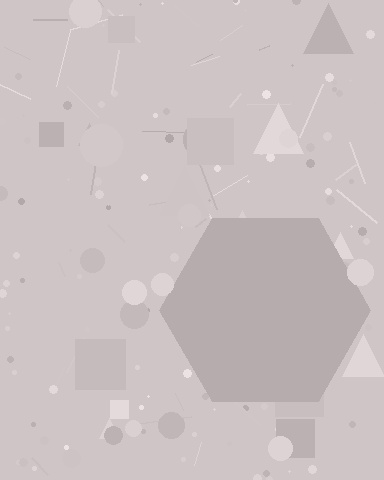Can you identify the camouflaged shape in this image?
The camouflaged shape is a hexagon.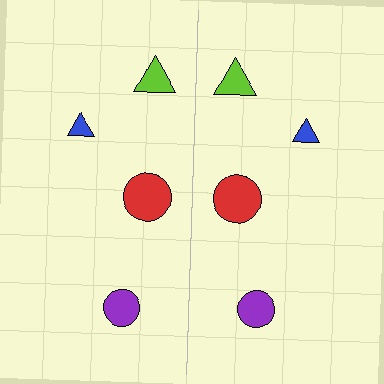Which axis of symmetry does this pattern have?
The pattern has a vertical axis of symmetry running through the center of the image.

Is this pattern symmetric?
Yes, this pattern has bilateral (reflection) symmetry.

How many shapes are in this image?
There are 8 shapes in this image.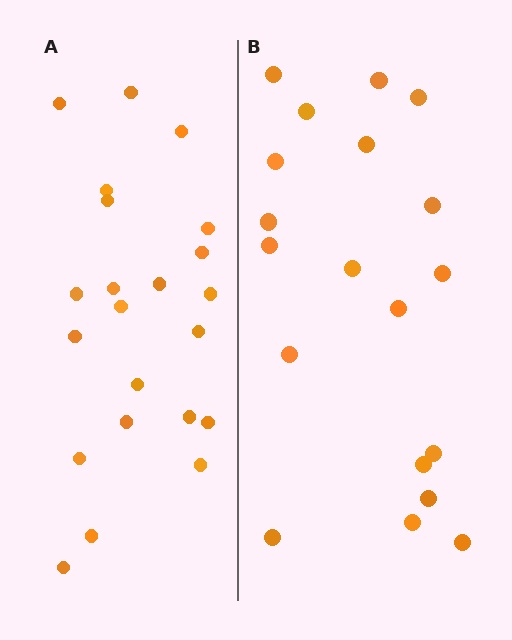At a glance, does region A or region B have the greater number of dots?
Region A (the left region) has more dots.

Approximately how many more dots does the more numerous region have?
Region A has just a few more — roughly 2 or 3 more dots than region B.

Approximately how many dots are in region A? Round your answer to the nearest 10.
About 20 dots. (The exact count is 22, which rounds to 20.)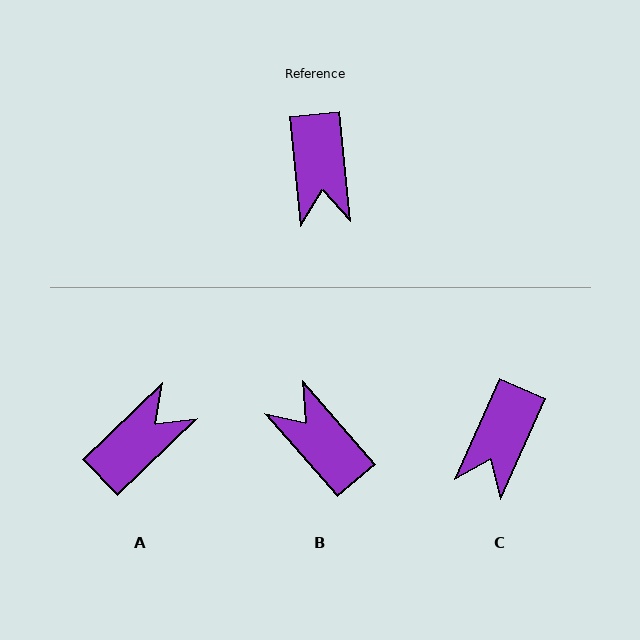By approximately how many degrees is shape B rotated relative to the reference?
Approximately 145 degrees clockwise.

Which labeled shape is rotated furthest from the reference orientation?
B, about 145 degrees away.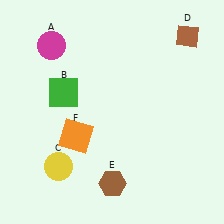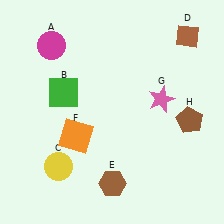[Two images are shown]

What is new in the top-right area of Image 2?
A pink star (G) was added in the top-right area of Image 2.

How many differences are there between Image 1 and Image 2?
There are 2 differences between the two images.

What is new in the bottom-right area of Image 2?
A brown pentagon (H) was added in the bottom-right area of Image 2.